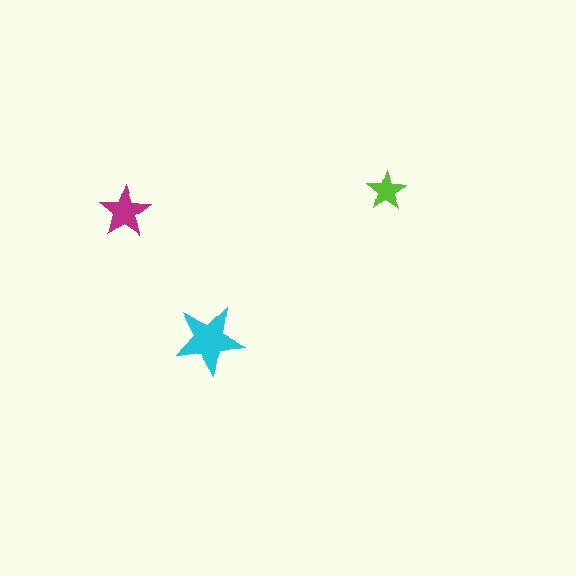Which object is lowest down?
The cyan star is bottommost.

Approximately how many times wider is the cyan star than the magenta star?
About 1.5 times wider.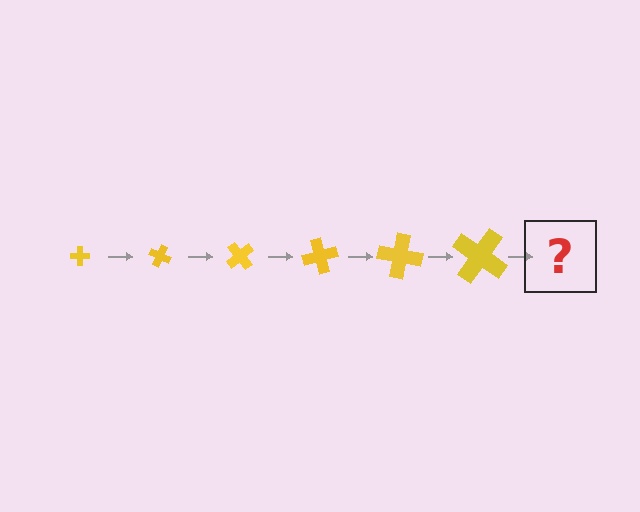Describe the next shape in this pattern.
It should be a cross, larger than the previous one and rotated 150 degrees from the start.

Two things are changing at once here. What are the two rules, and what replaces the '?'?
The two rules are that the cross grows larger each step and it rotates 25 degrees each step. The '?' should be a cross, larger than the previous one and rotated 150 degrees from the start.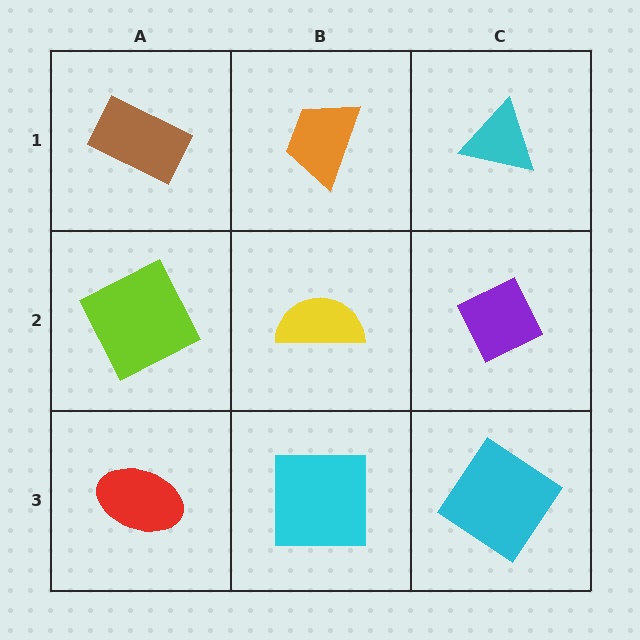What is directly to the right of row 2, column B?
A purple diamond.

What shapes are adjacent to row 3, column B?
A yellow semicircle (row 2, column B), a red ellipse (row 3, column A), a cyan diamond (row 3, column C).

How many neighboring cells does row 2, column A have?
3.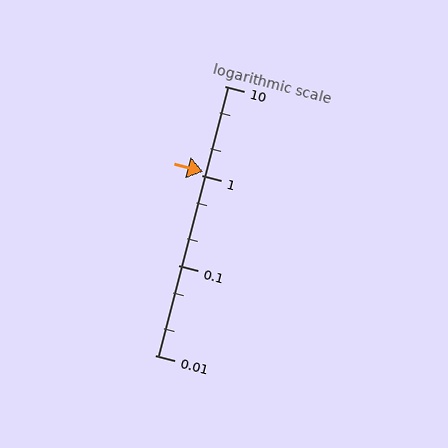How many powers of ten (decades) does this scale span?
The scale spans 3 decades, from 0.01 to 10.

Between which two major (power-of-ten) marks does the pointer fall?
The pointer is between 1 and 10.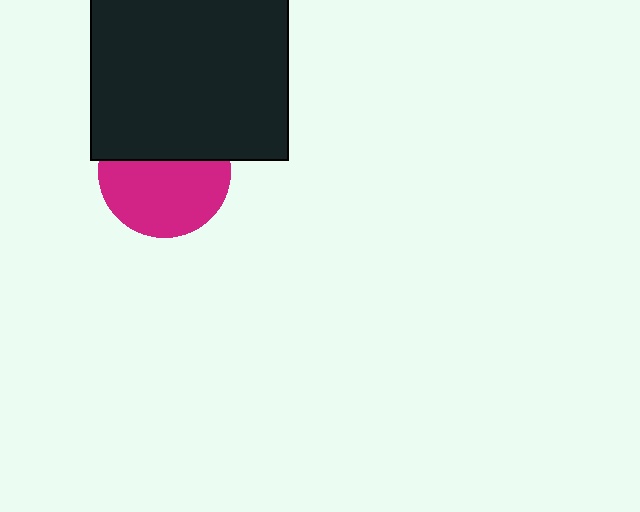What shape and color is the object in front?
The object in front is a black square.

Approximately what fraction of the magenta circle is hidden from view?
Roughly 40% of the magenta circle is hidden behind the black square.